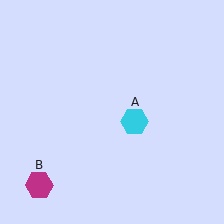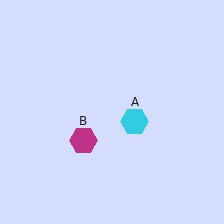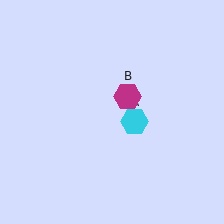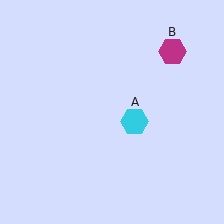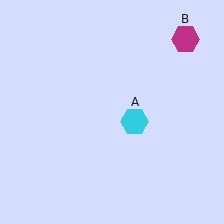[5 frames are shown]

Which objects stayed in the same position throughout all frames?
Cyan hexagon (object A) remained stationary.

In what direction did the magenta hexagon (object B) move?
The magenta hexagon (object B) moved up and to the right.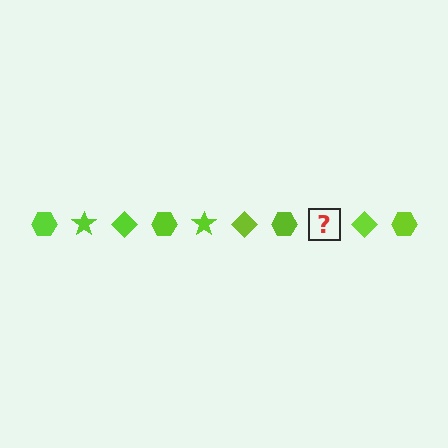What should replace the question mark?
The question mark should be replaced with a lime star.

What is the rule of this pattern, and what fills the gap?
The rule is that the pattern cycles through hexagon, star, diamond shapes in lime. The gap should be filled with a lime star.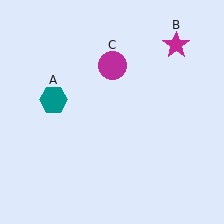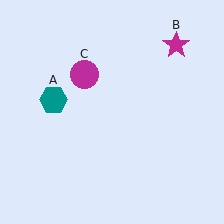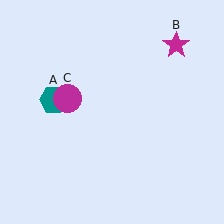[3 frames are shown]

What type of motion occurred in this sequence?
The magenta circle (object C) rotated counterclockwise around the center of the scene.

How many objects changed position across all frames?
1 object changed position: magenta circle (object C).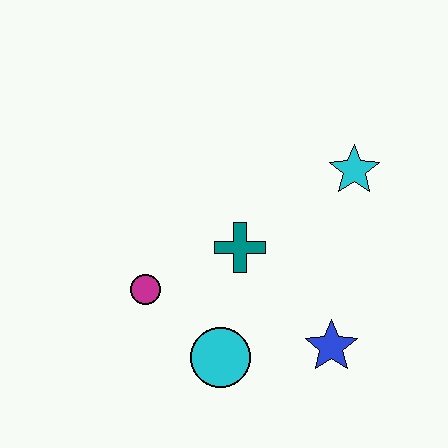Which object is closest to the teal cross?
The magenta circle is closest to the teal cross.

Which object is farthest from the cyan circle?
The cyan star is farthest from the cyan circle.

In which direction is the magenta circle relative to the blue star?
The magenta circle is to the left of the blue star.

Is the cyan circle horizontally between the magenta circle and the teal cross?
Yes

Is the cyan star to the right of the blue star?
Yes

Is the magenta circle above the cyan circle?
Yes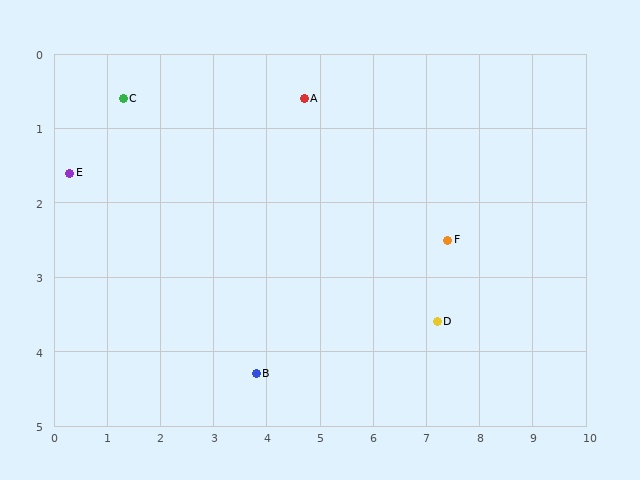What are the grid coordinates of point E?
Point E is at approximately (0.3, 1.6).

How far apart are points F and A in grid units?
Points F and A are about 3.3 grid units apart.